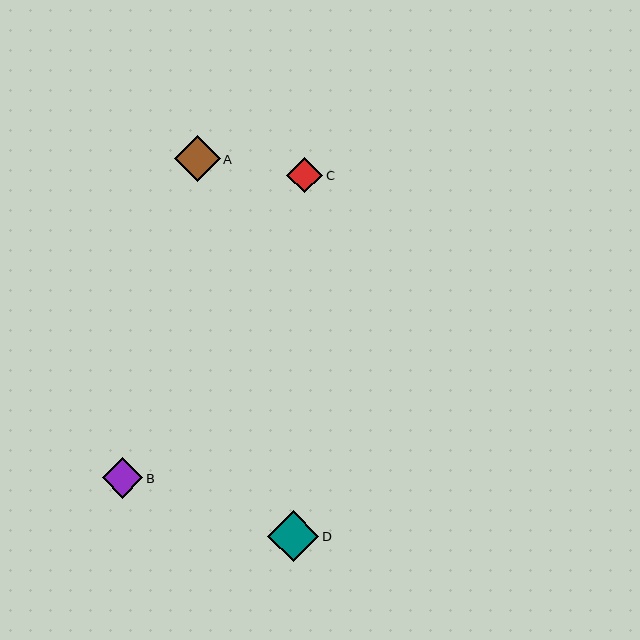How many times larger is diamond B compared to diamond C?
Diamond B is approximately 1.1 times the size of diamond C.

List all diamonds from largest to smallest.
From largest to smallest: D, A, B, C.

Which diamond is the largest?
Diamond D is the largest with a size of approximately 51 pixels.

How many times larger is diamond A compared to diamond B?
Diamond A is approximately 1.1 times the size of diamond B.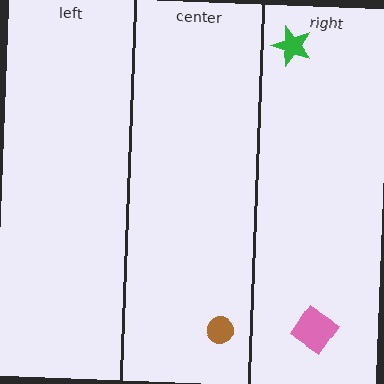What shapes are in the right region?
The green star, the pink diamond.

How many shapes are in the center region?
1.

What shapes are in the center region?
The brown circle.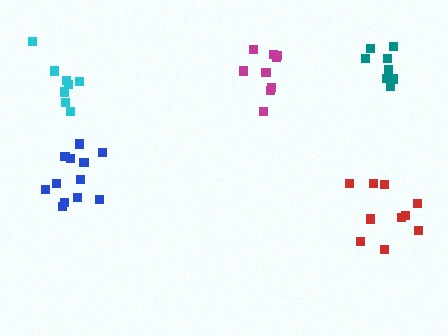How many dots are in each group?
Group 1: 8 dots, Group 2: 10 dots, Group 3: 8 dots, Group 4: 12 dots, Group 5: 9 dots (47 total).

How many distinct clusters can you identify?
There are 5 distinct clusters.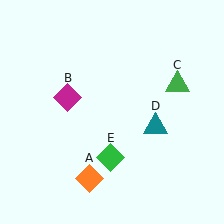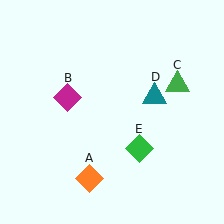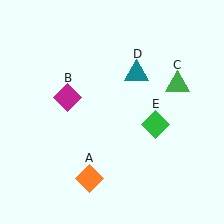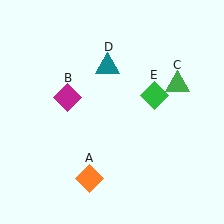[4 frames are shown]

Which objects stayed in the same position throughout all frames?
Orange diamond (object A) and magenta diamond (object B) and green triangle (object C) remained stationary.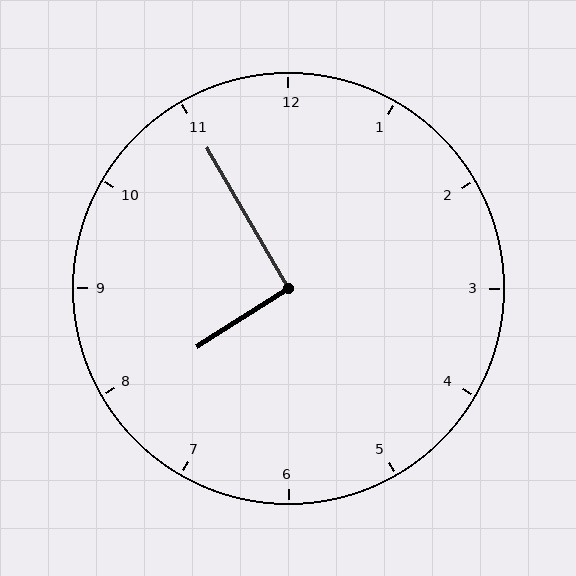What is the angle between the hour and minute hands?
Approximately 92 degrees.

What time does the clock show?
7:55.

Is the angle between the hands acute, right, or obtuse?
It is right.